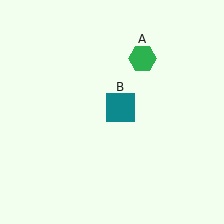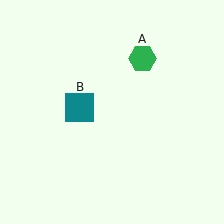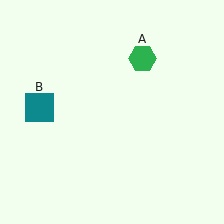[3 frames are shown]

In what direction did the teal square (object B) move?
The teal square (object B) moved left.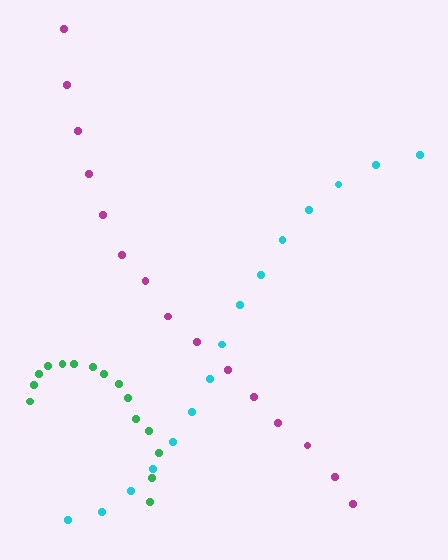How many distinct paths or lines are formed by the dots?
There are 3 distinct paths.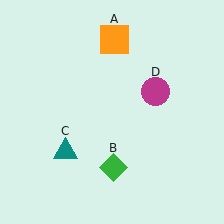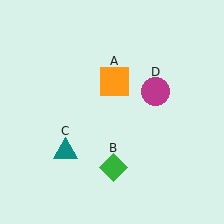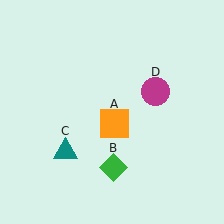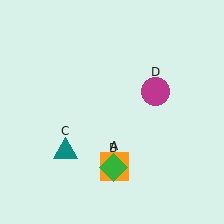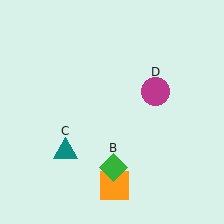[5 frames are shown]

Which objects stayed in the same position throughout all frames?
Green diamond (object B) and teal triangle (object C) and magenta circle (object D) remained stationary.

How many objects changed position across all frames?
1 object changed position: orange square (object A).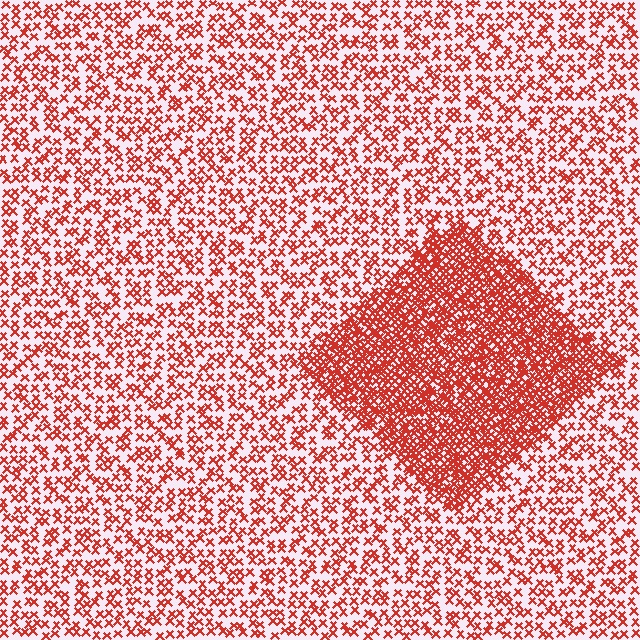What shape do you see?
I see a diamond.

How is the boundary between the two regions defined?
The boundary is defined by a change in element density (approximately 2.5x ratio). All elements are the same color, size, and shape.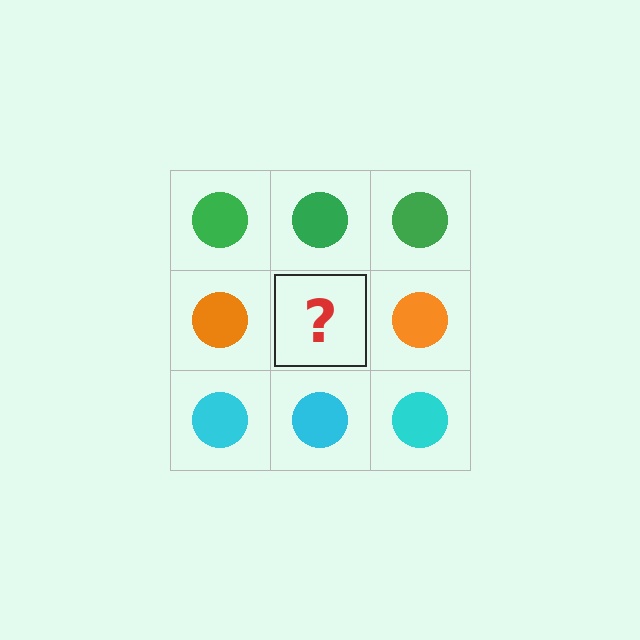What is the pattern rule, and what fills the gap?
The rule is that each row has a consistent color. The gap should be filled with an orange circle.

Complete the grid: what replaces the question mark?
The question mark should be replaced with an orange circle.